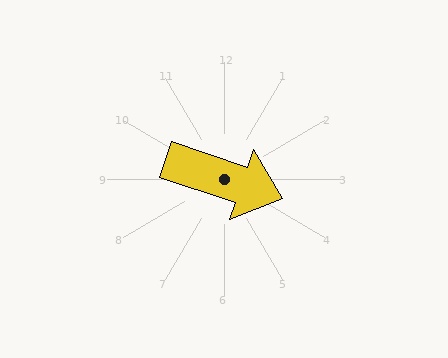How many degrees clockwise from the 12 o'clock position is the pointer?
Approximately 108 degrees.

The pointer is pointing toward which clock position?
Roughly 4 o'clock.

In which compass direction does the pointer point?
East.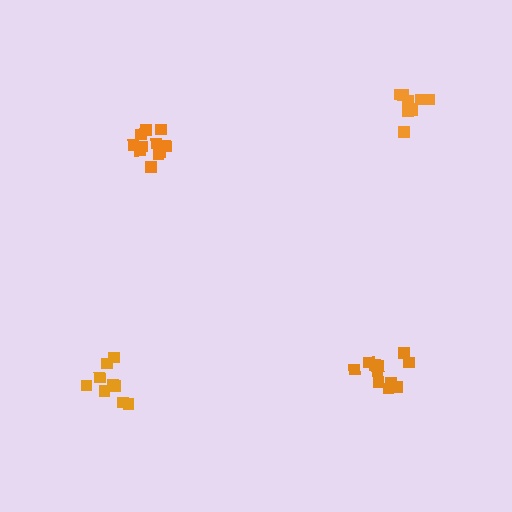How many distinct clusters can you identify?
There are 4 distinct clusters.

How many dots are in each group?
Group 1: 12 dots, Group 2: 11 dots, Group 3: 12 dots, Group 4: 9 dots (44 total).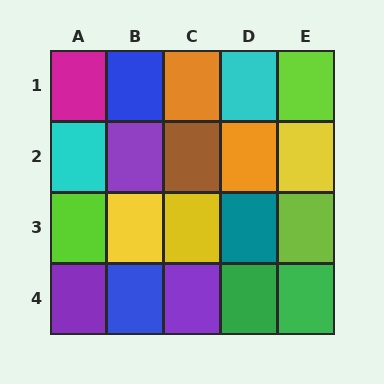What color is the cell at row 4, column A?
Purple.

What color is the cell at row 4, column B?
Blue.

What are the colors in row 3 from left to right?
Lime, yellow, yellow, teal, lime.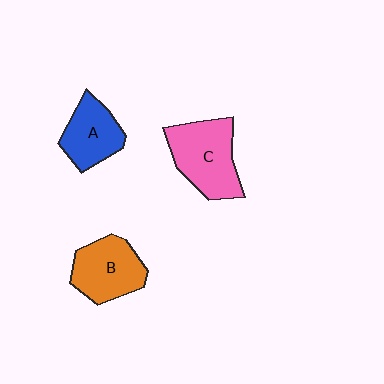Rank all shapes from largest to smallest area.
From largest to smallest: C (pink), B (orange), A (blue).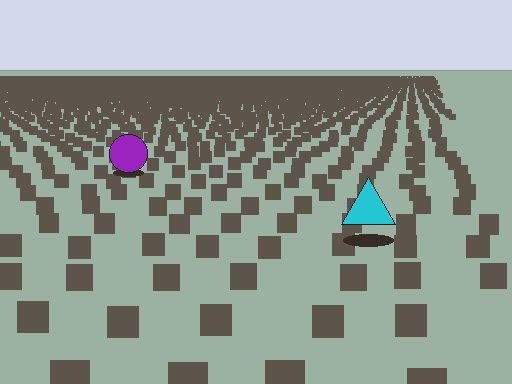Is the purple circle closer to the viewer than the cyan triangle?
No. The cyan triangle is closer — you can tell from the texture gradient: the ground texture is coarser near it.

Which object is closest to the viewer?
The cyan triangle is closest. The texture marks near it are larger and more spread out.